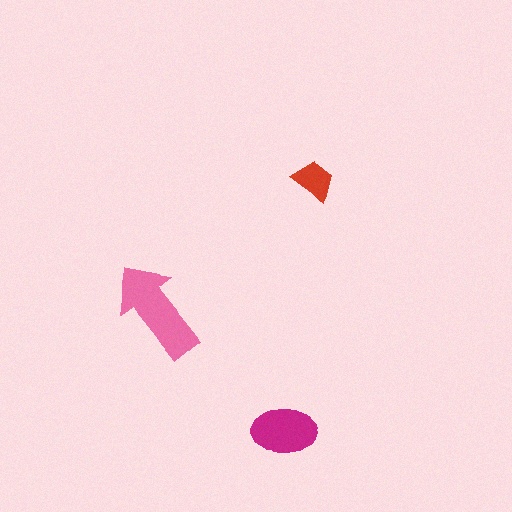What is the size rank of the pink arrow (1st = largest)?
1st.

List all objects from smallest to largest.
The red trapezoid, the magenta ellipse, the pink arrow.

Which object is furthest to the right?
The red trapezoid is rightmost.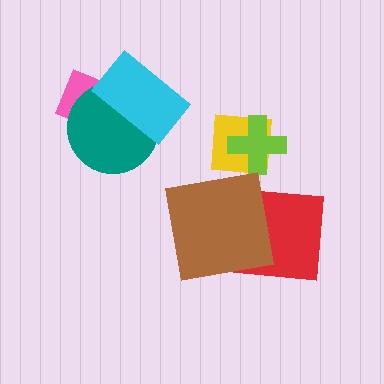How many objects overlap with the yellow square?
1 object overlaps with the yellow square.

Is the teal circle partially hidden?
Yes, it is partially covered by another shape.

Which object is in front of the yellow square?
The lime cross is in front of the yellow square.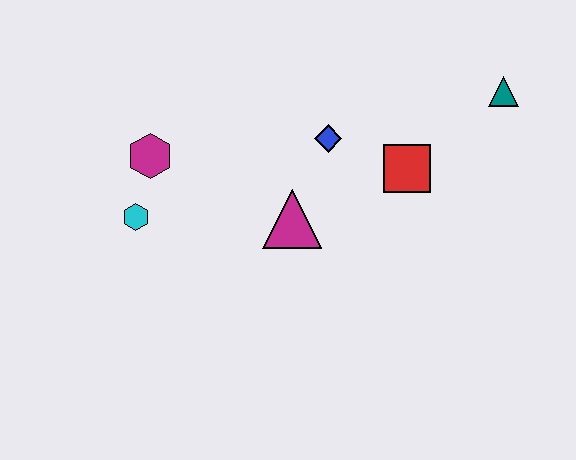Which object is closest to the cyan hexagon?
The magenta hexagon is closest to the cyan hexagon.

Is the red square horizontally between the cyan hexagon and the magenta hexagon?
No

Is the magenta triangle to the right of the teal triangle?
No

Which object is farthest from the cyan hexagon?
The teal triangle is farthest from the cyan hexagon.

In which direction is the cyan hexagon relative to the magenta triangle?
The cyan hexagon is to the left of the magenta triangle.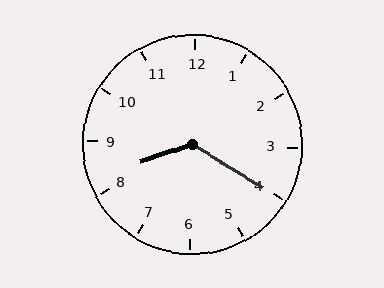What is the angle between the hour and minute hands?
Approximately 130 degrees.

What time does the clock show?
8:20.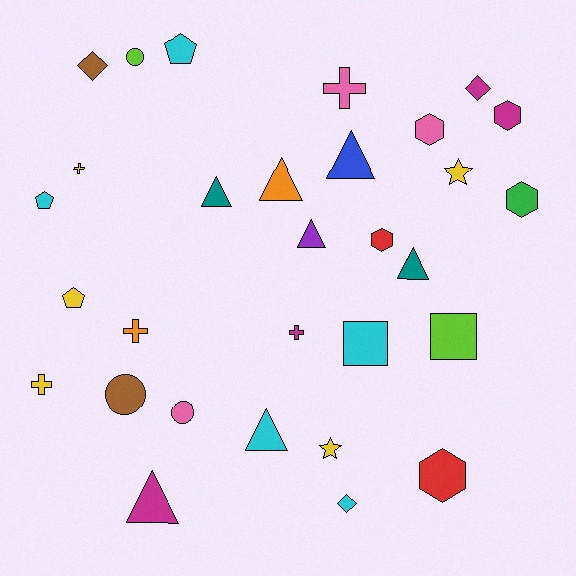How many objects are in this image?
There are 30 objects.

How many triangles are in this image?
There are 7 triangles.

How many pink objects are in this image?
There are 3 pink objects.